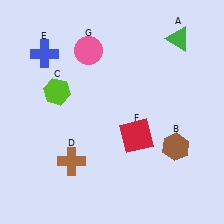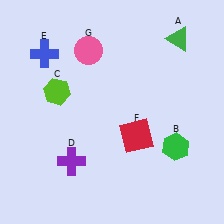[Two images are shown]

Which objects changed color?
B changed from brown to green. D changed from brown to purple.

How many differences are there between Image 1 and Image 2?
There are 2 differences between the two images.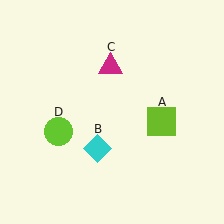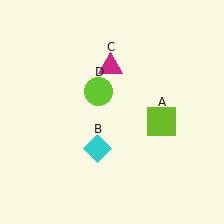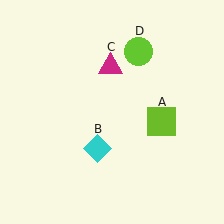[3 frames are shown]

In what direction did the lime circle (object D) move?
The lime circle (object D) moved up and to the right.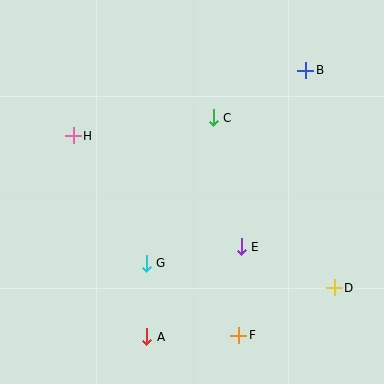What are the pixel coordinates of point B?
Point B is at (306, 70).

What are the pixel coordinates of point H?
Point H is at (73, 136).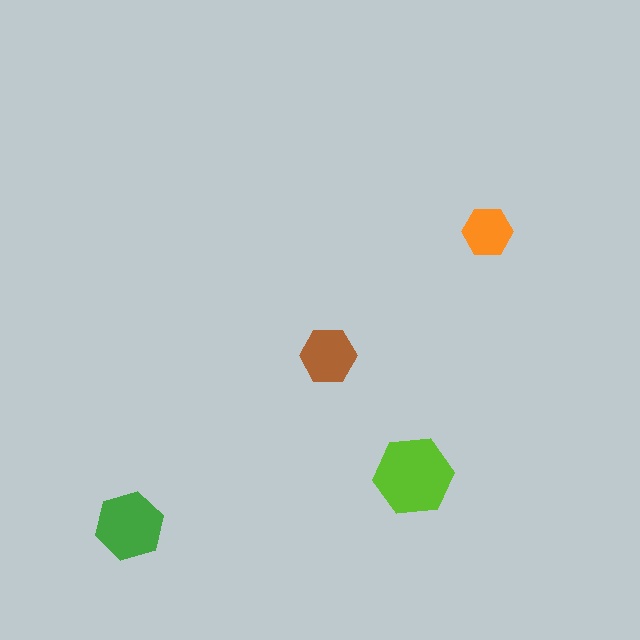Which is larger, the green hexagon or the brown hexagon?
The green one.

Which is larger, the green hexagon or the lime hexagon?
The lime one.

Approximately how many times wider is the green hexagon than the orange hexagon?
About 1.5 times wider.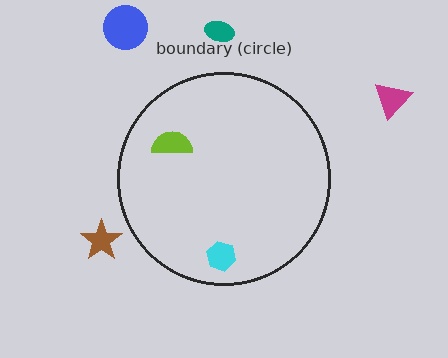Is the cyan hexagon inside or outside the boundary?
Inside.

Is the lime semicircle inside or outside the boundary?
Inside.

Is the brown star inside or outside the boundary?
Outside.